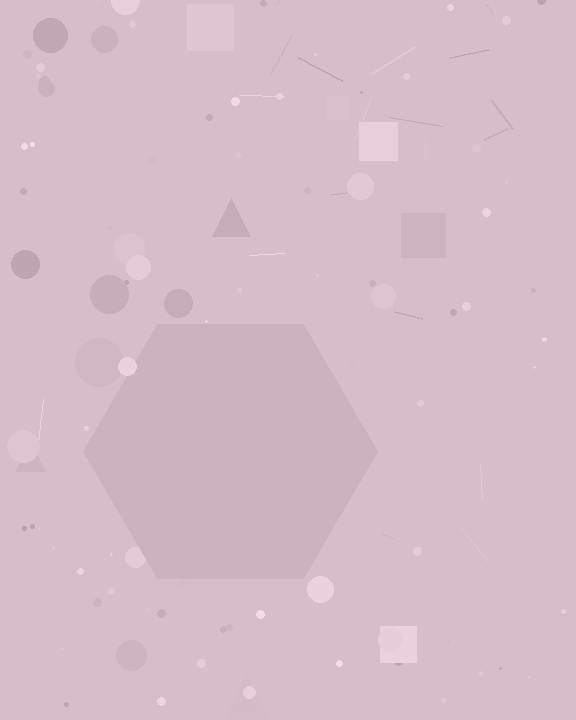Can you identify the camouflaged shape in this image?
The camouflaged shape is a hexagon.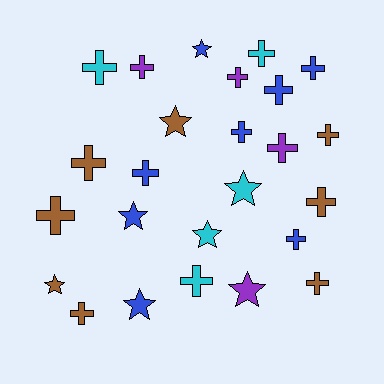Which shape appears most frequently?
Cross, with 17 objects.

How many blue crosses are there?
There are 5 blue crosses.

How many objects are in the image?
There are 25 objects.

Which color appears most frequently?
Blue, with 8 objects.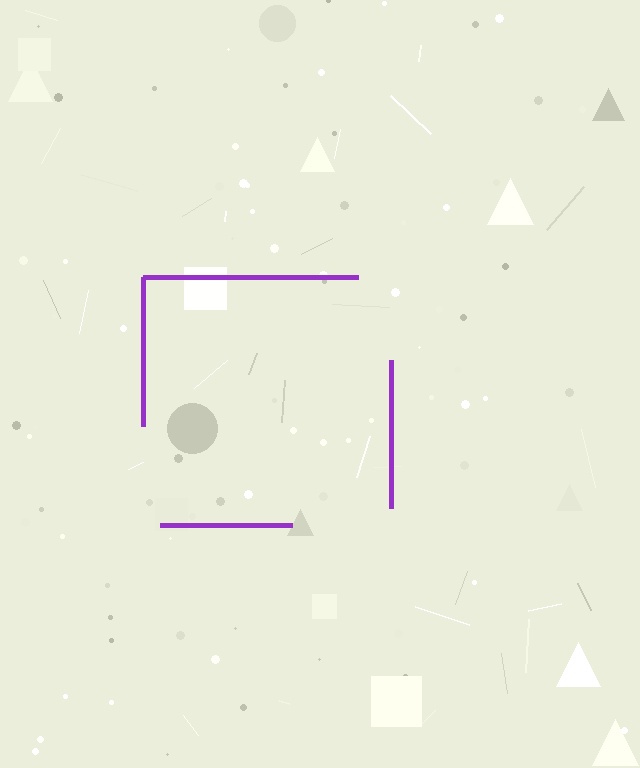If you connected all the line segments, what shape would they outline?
They would outline a square.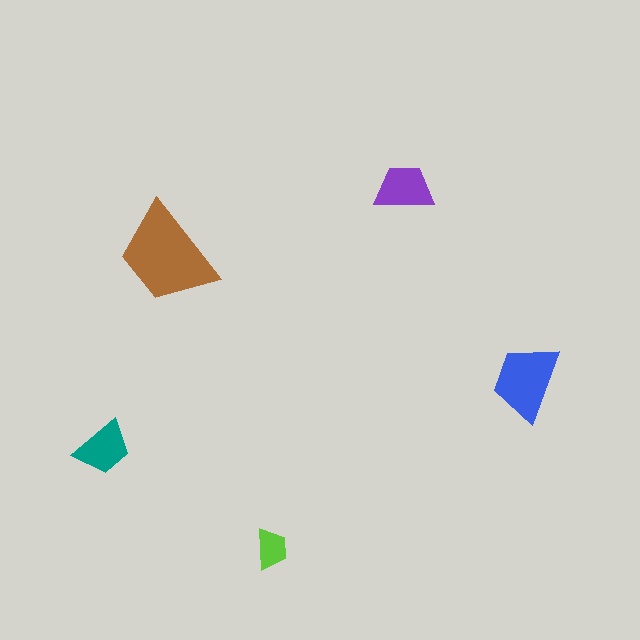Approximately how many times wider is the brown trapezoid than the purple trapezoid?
About 1.5 times wider.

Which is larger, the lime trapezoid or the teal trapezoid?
The teal one.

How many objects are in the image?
There are 5 objects in the image.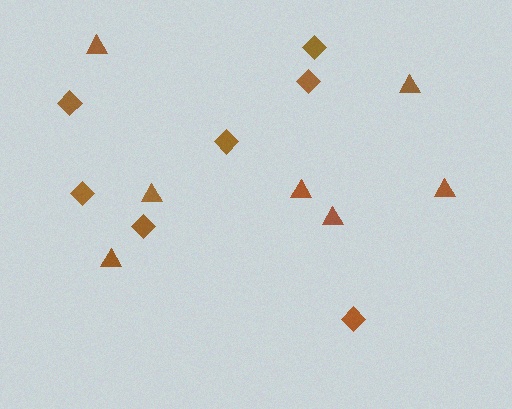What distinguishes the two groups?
There are 2 groups: one group of diamonds (7) and one group of triangles (7).